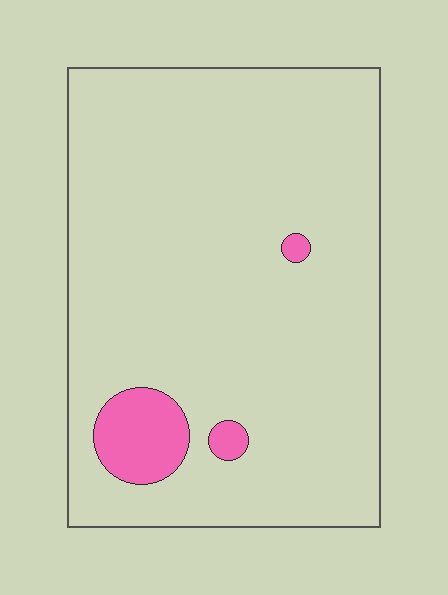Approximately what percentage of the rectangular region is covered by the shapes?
Approximately 5%.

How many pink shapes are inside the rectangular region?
3.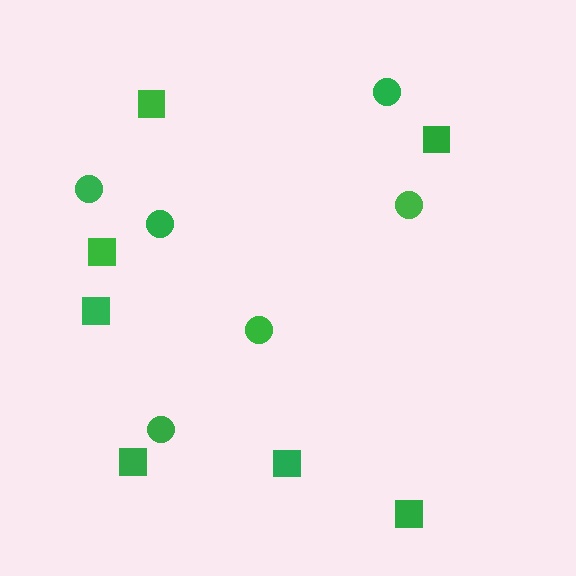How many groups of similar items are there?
There are 2 groups: one group of circles (6) and one group of squares (7).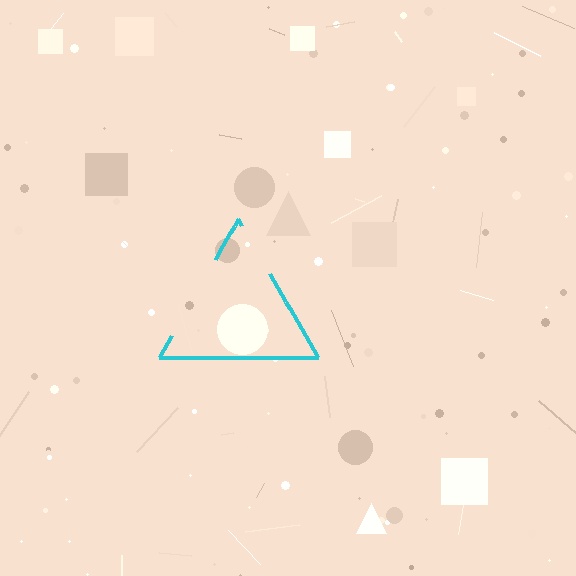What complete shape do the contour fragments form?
The contour fragments form a triangle.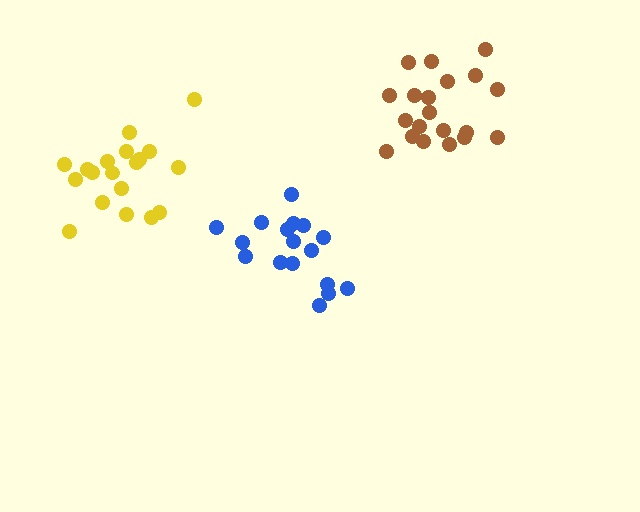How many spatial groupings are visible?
There are 3 spatial groupings.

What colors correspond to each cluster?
The clusters are colored: blue, brown, yellow.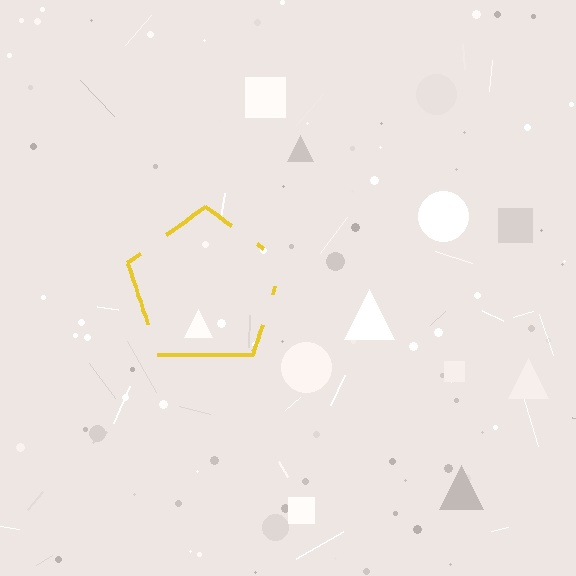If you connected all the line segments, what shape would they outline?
They would outline a pentagon.